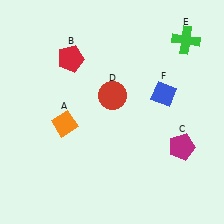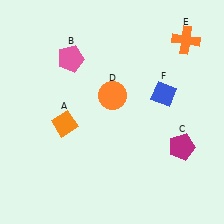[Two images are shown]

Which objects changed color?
B changed from red to pink. D changed from red to orange. E changed from green to orange.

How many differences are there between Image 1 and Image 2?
There are 3 differences between the two images.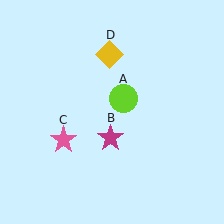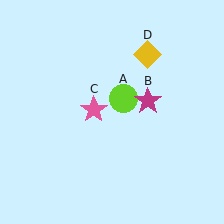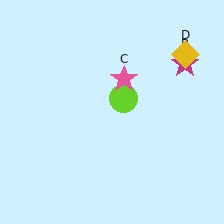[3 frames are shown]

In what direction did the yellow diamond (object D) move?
The yellow diamond (object D) moved right.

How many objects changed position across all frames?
3 objects changed position: magenta star (object B), pink star (object C), yellow diamond (object D).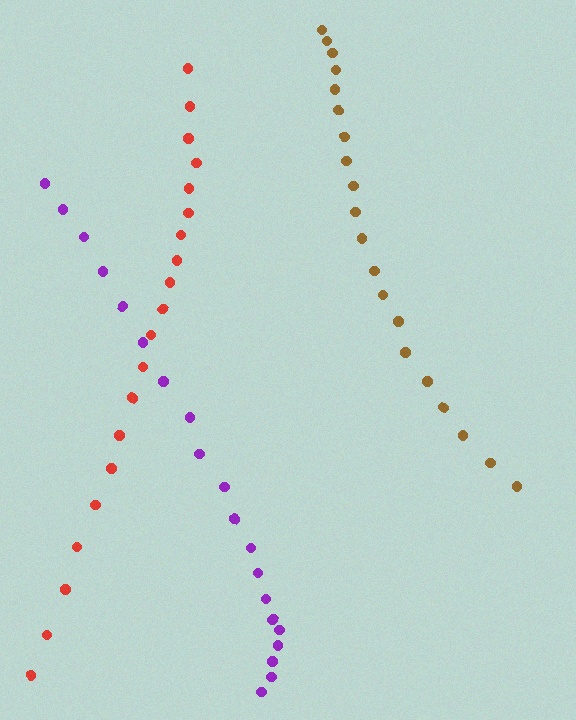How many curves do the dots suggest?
There are 3 distinct paths.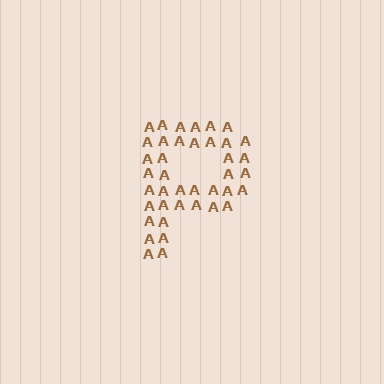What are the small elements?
The small elements are letter A's.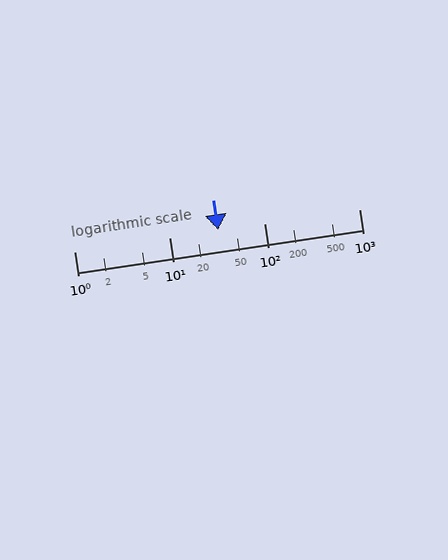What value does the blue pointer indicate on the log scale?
The pointer indicates approximately 33.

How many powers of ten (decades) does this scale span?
The scale spans 3 decades, from 1 to 1000.